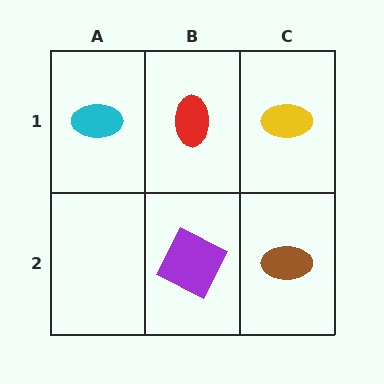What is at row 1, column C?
A yellow ellipse.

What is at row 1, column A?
A cyan ellipse.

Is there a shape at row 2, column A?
No, that cell is empty.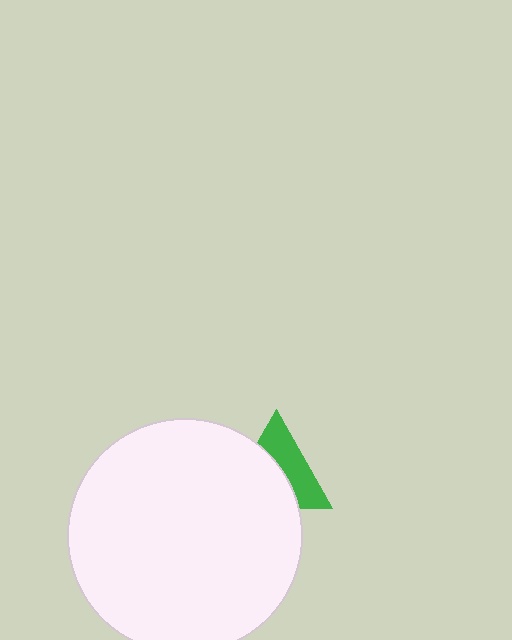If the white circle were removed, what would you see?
You would see the complete green triangle.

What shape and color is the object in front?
The object in front is a white circle.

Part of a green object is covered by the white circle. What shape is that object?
It is a triangle.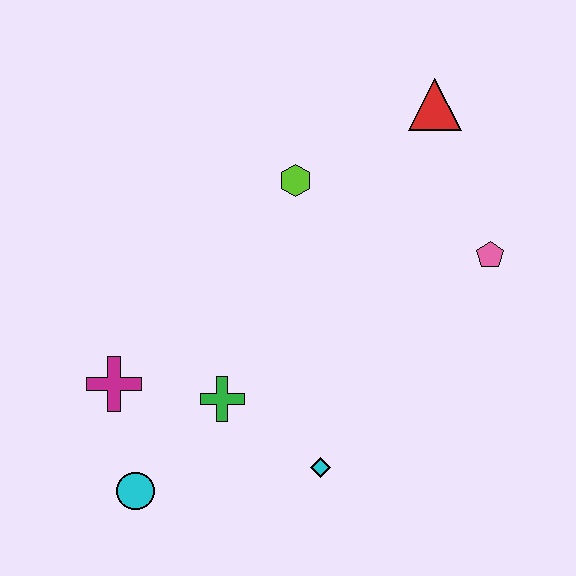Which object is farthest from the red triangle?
The cyan circle is farthest from the red triangle.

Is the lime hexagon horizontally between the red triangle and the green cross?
Yes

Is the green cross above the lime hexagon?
No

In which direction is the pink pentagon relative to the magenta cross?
The pink pentagon is to the right of the magenta cross.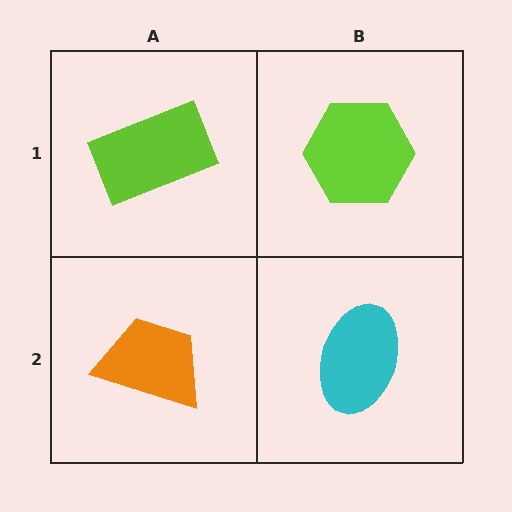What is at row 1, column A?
A lime rectangle.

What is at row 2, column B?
A cyan ellipse.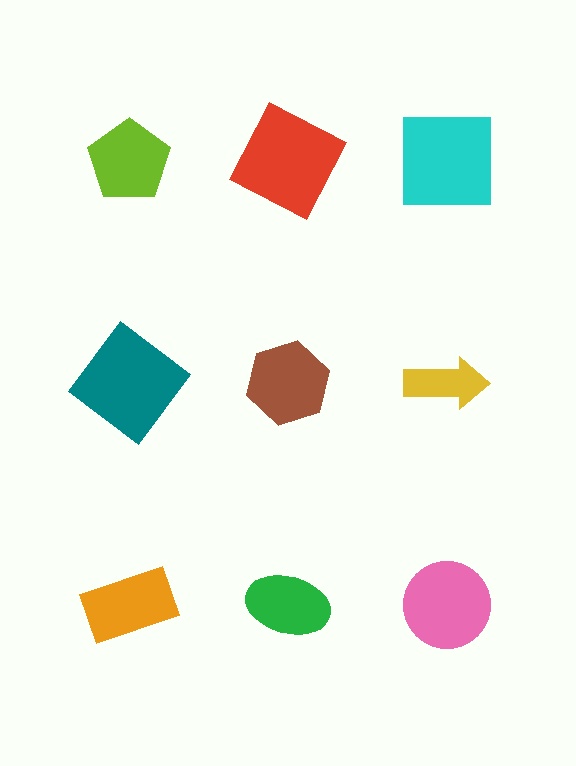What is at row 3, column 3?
A pink circle.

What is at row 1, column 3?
A cyan square.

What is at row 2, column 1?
A teal diamond.